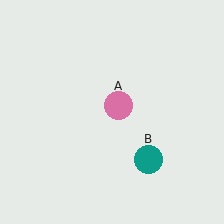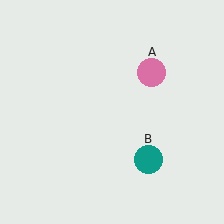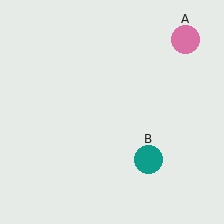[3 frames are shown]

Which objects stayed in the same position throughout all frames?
Teal circle (object B) remained stationary.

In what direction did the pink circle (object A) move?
The pink circle (object A) moved up and to the right.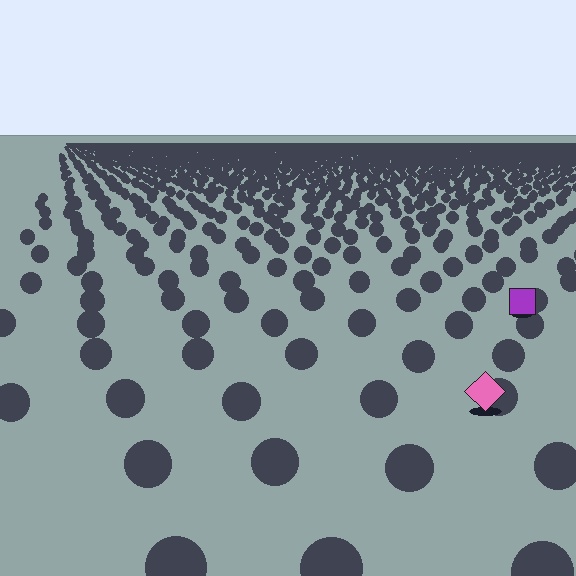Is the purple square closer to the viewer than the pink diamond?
No. The pink diamond is closer — you can tell from the texture gradient: the ground texture is coarser near it.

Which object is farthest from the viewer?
The purple square is farthest from the viewer. It appears smaller and the ground texture around it is denser.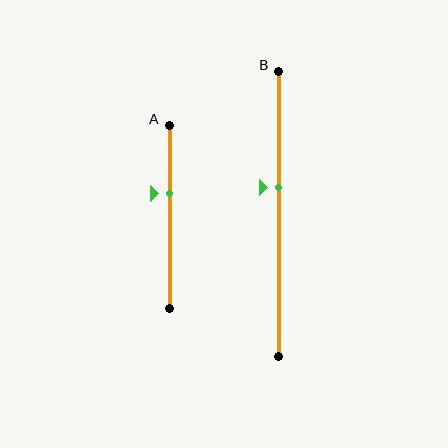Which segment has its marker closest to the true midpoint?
Segment B has its marker closest to the true midpoint.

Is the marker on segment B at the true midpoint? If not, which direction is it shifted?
No, the marker on segment B is shifted upward by about 9% of the segment length.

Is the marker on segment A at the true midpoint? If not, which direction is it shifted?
No, the marker on segment A is shifted upward by about 13% of the segment length.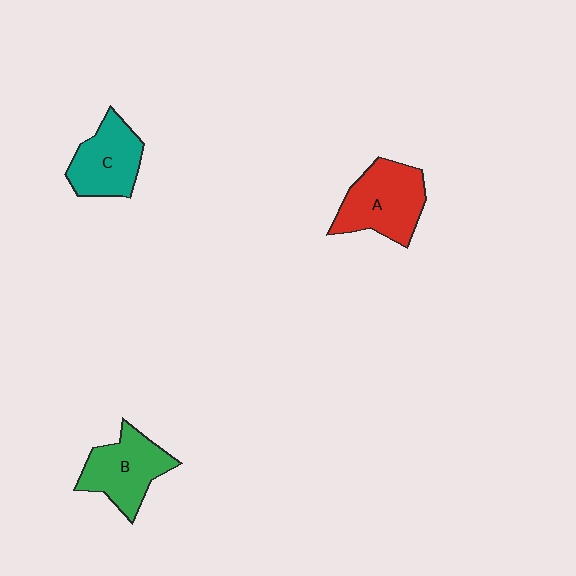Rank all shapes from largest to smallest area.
From largest to smallest: A (red), B (green), C (teal).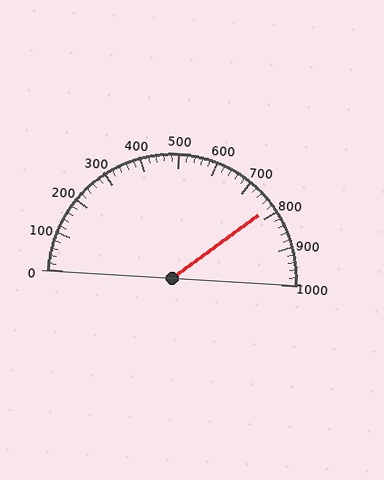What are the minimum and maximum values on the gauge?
The gauge ranges from 0 to 1000.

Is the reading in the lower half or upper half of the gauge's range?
The reading is in the upper half of the range (0 to 1000).